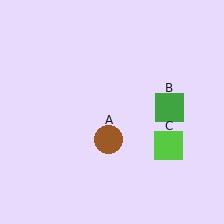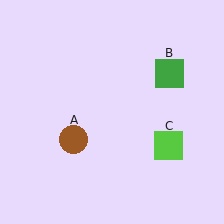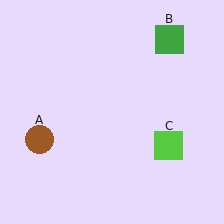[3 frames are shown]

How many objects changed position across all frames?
2 objects changed position: brown circle (object A), green square (object B).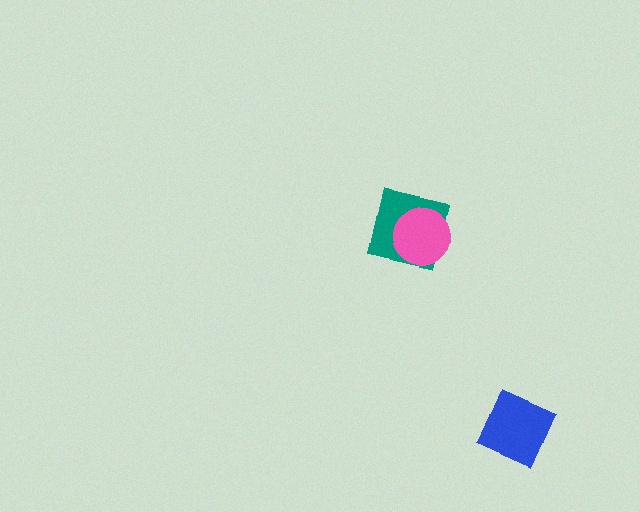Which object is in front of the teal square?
The pink circle is in front of the teal square.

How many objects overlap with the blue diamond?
0 objects overlap with the blue diamond.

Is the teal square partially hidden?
Yes, it is partially covered by another shape.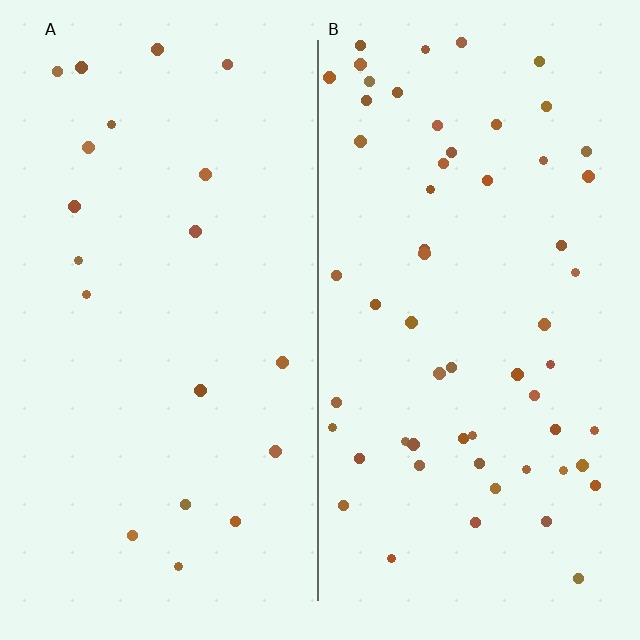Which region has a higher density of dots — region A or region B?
B (the right).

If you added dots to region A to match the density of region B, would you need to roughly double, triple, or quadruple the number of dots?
Approximately triple.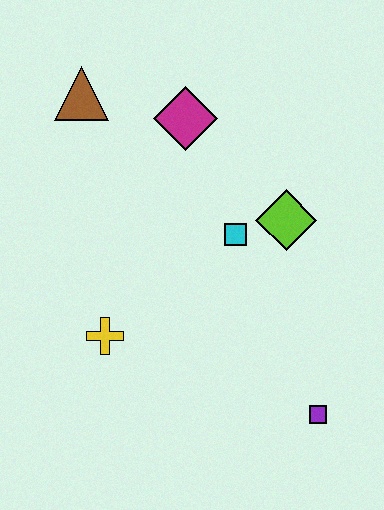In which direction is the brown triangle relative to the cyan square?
The brown triangle is to the left of the cyan square.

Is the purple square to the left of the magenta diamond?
No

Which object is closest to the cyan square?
The lime diamond is closest to the cyan square.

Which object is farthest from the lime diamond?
The brown triangle is farthest from the lime diamond.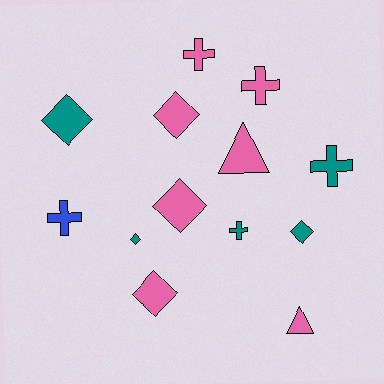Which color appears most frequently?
Pink, with 7 objects.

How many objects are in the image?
There are 13 objects.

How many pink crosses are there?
There are 2 pink crosses.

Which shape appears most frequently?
Diamond, with 6 objects.